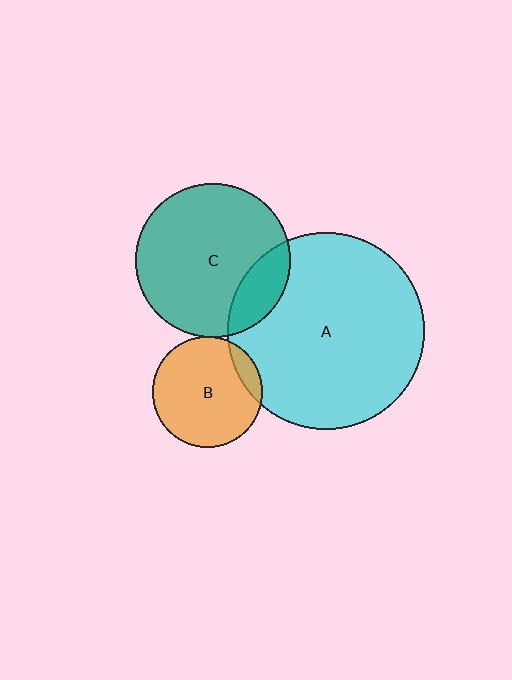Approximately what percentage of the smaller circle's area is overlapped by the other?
Approximately 5%.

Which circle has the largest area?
Circle A (cyan).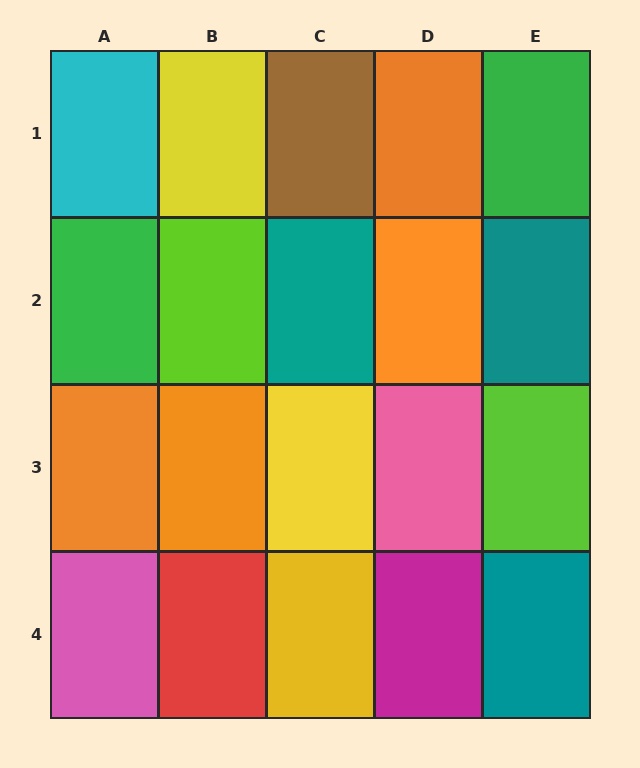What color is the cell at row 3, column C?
Yellow.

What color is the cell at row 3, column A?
Orange.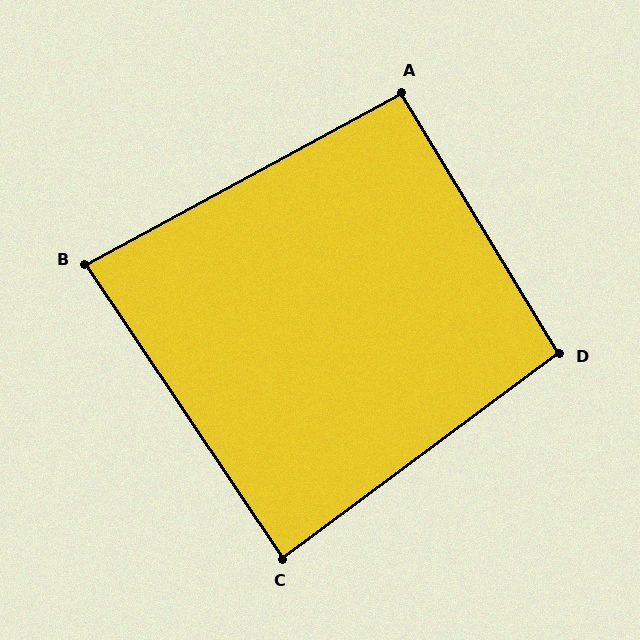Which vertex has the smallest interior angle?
B, at approximately 85 degrees.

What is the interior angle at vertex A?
Approximately 93 degrees (approximately right).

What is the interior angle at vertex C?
Approximately 87 degrees (approximately right).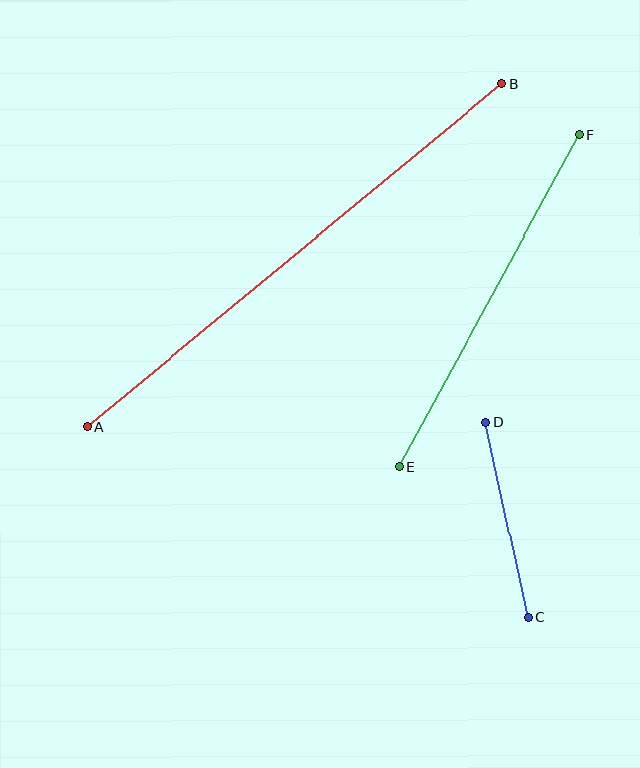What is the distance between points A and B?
The distance is approximately 538 pixels.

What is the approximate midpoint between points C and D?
The midpoint is at approximately (507, 520) pixels.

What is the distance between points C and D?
The distance is approximately 200 pixels.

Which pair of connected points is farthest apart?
Points A and B are farthest apart.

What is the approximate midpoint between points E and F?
The midpoint is at approximately (489, 301) pixels.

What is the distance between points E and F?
The distance is approximately 377 pixels.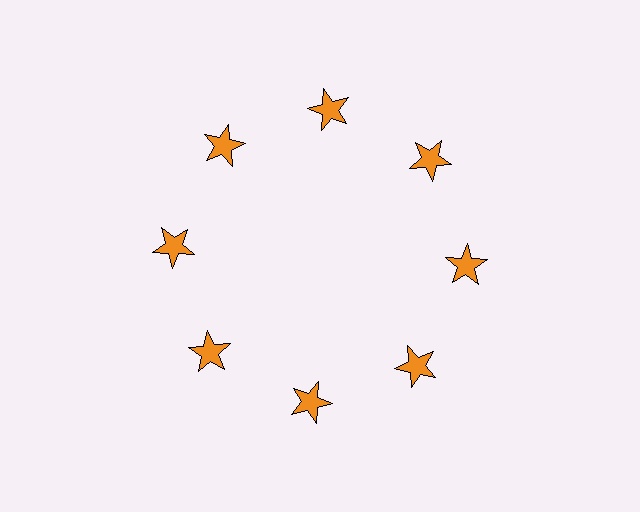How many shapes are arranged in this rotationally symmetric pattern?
There are 8 shapes, arranged in 8 groups of 1.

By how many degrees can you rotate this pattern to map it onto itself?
The pattern maps onto itself every 45 degrees of rotation.